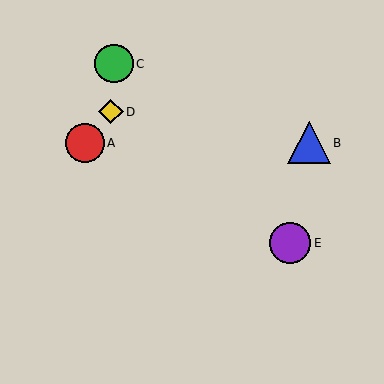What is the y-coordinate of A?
Object A is at y≈143.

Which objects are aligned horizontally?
Objects A, B are aligned horizontally.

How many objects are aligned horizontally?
2 objects (A, B) are aligned horizontally.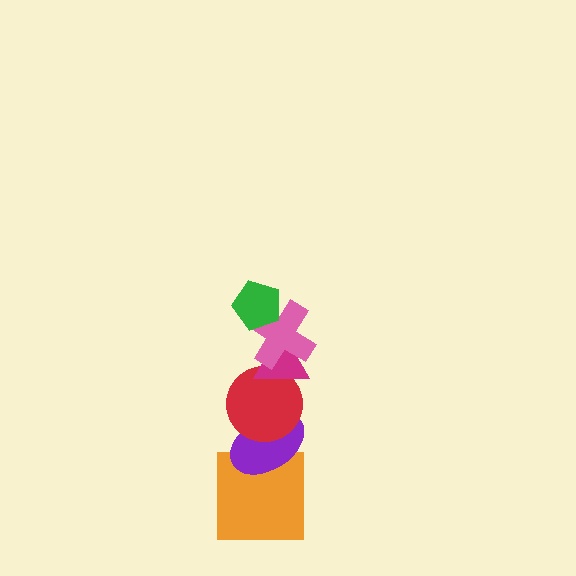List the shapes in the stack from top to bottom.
From top to bottom: the green pentagon, the pink cross, the magenta triangle, the red circle, the purple ellipse, the orange square.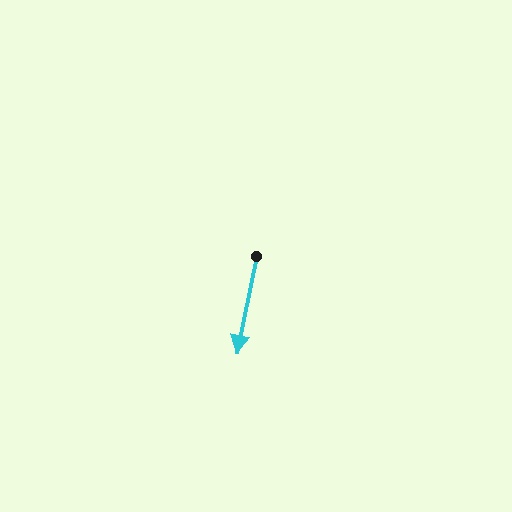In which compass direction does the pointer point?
South.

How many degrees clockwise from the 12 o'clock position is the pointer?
Approximately 191 degrees.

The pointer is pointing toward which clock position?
Roughly 6 o'clock.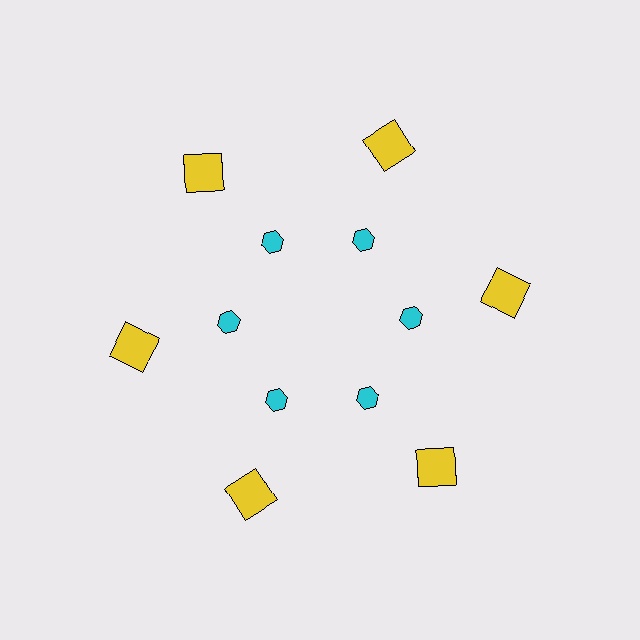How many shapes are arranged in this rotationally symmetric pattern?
There are 12 shapes, arranged in 6 groups of 2.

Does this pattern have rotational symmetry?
Yes, this pattern has 6-fold rotational symmetry. It looks the same after rotating 60 degrees around the center.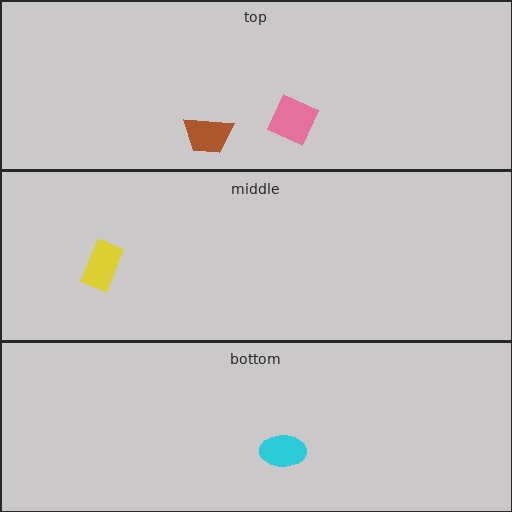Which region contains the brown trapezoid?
The top region.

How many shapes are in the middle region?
1.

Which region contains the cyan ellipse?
The bottom region.